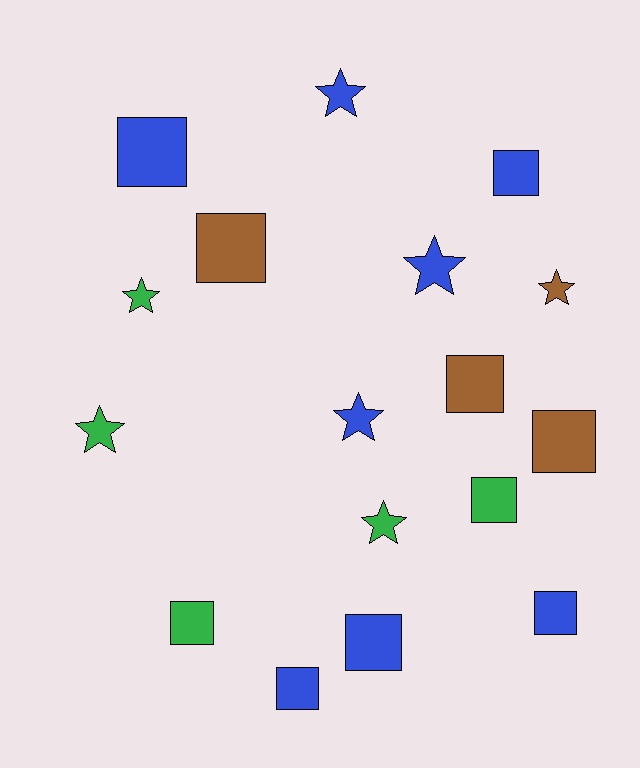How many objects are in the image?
There are 17 objects.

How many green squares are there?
There are 2 green squares.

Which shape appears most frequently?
Square, with 10 objects.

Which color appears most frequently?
Blue, with 8 objects.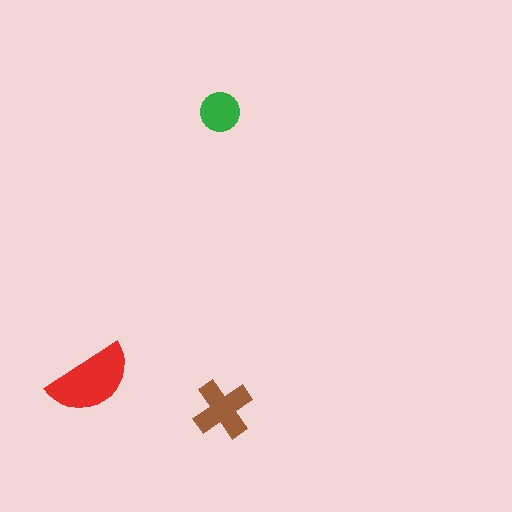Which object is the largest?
The red semicircle.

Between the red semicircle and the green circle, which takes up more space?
The red semicircle.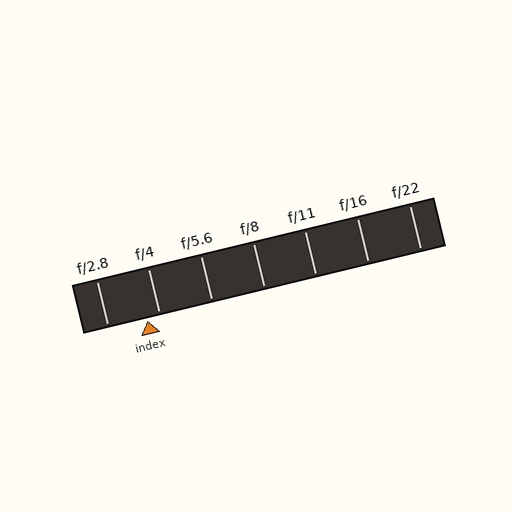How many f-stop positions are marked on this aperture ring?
There are 7 f-stop positions marked.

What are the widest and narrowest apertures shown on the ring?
The widest aperture shown is f/2.8 and the narrowest is f/22.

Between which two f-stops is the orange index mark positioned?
The index mark is between f/2.8 and f/4.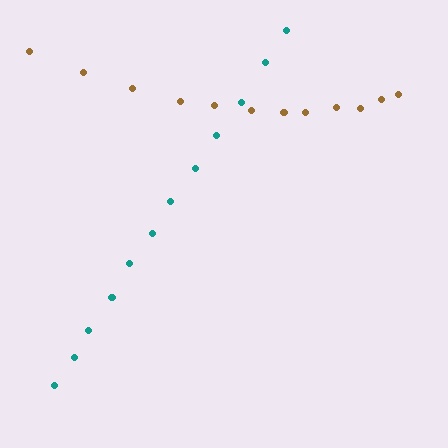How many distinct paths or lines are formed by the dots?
There are 2 distinct paths.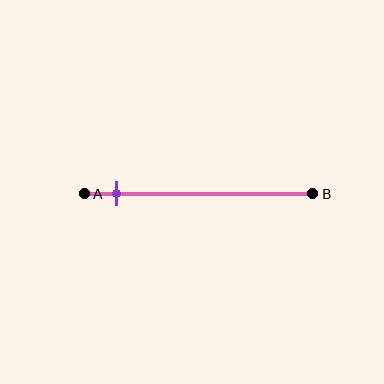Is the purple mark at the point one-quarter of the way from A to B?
No, the mark is at about 15% from A, not at the 25% one-quarter point.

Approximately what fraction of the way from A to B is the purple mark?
The purple mark is approximately 15% of the way from A to B.